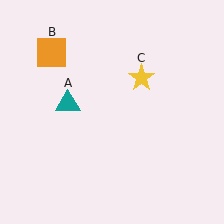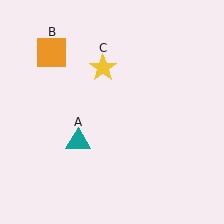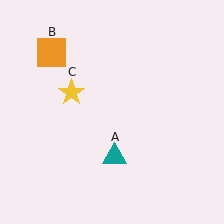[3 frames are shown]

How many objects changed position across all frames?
2 objects changed position: teal triangle (object A), yellow star (object C).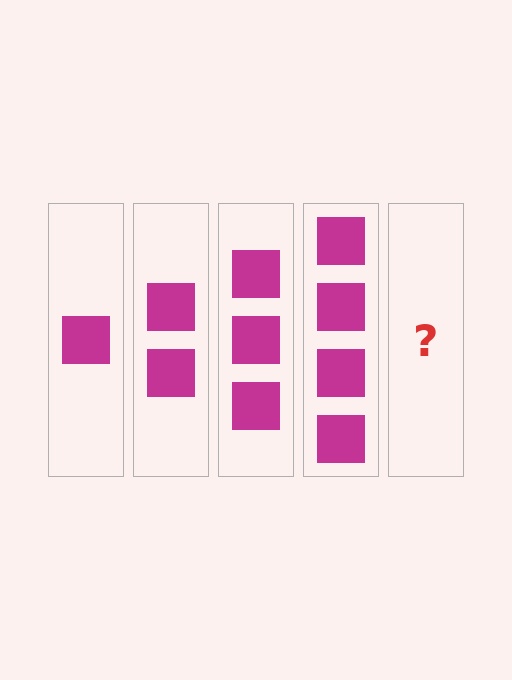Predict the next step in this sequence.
The next step is 5 squares.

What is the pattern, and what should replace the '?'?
The pattern is that each step adds one more square. The '?' should be 5 squares.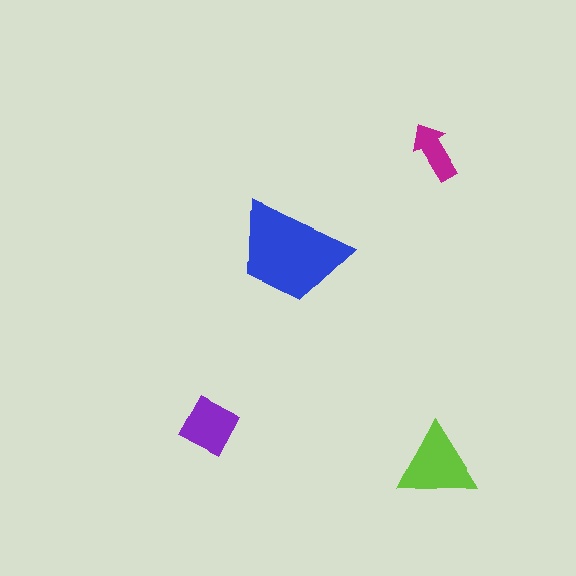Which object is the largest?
The blue trapezoid.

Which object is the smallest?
The magenta arrow.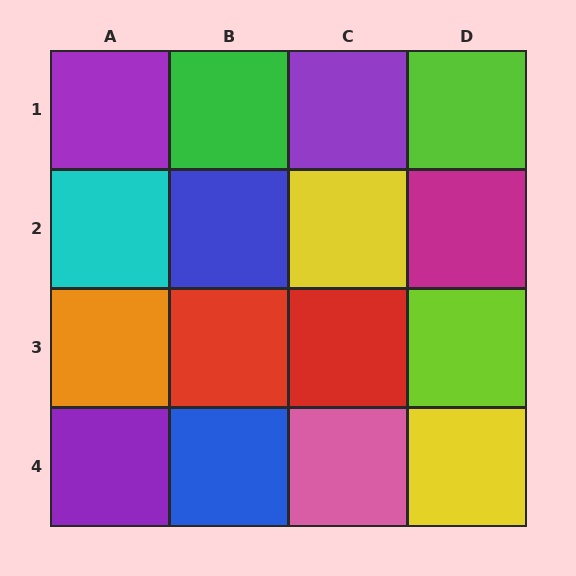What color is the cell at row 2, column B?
Blue.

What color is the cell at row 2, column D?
Magenta.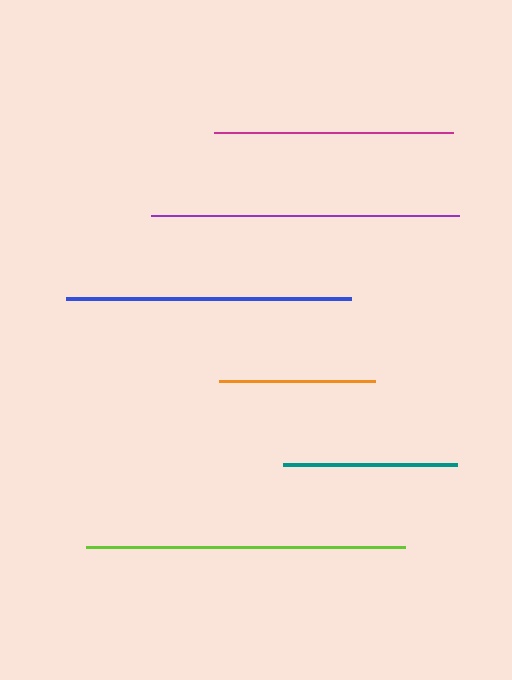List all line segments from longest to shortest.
From longest to shortest: lime, purple, blue, magenta, teal, orange.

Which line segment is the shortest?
The orange line is the shortest at approximately 156 pixels.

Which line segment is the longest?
The lime line is the longest at approximately 319 pixels.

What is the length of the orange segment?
The orange segment is approximately 156 pixels long.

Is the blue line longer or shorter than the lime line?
The lime line is longer than the blue line.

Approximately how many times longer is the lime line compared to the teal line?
The lime line is approximately 1.8 times the length of the teal line.